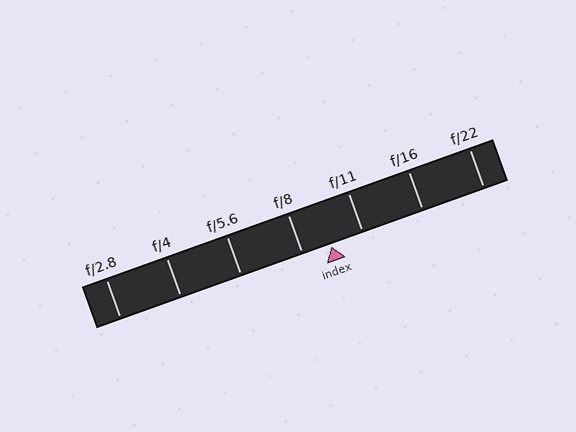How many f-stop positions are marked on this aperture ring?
There are 7 f-stop positions marked.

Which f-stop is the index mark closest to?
The index mark is closest to f/8.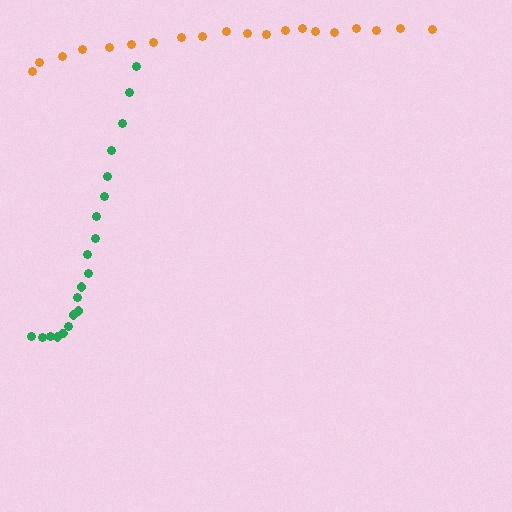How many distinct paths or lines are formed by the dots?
There are 2 distinct paths.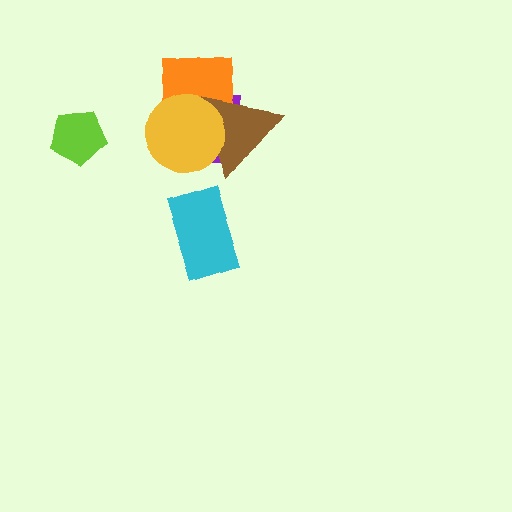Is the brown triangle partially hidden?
Yes, it is partially covered by another shape.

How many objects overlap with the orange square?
3 objects overlap with the orange square.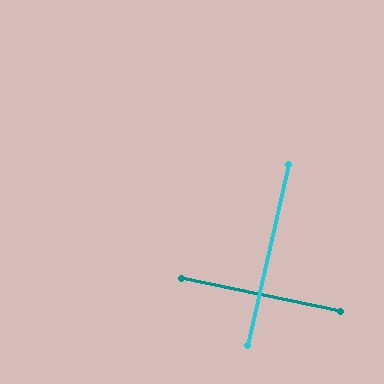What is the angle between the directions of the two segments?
Approximately 89 degrees.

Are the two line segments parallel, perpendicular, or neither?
Perpendicular — they meet at approximately 89°.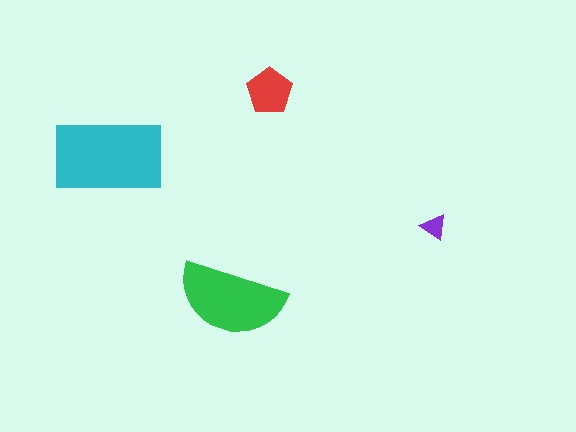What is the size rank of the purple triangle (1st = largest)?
4th.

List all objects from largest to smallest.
The cyan rectangle, the green semicircle, the red pentagon, the purple triangle.